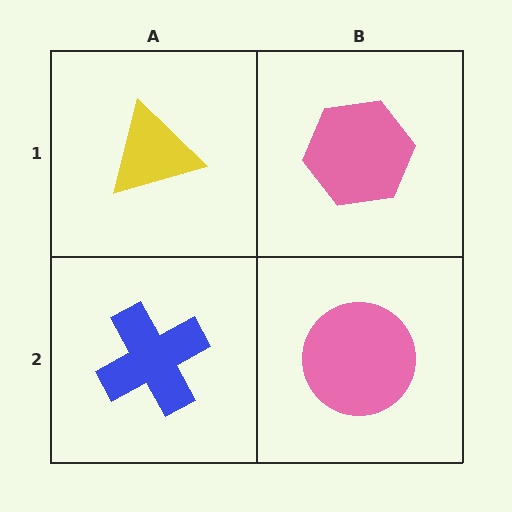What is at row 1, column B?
A pink hexagon.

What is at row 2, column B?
A pink circle.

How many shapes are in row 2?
2 shapes.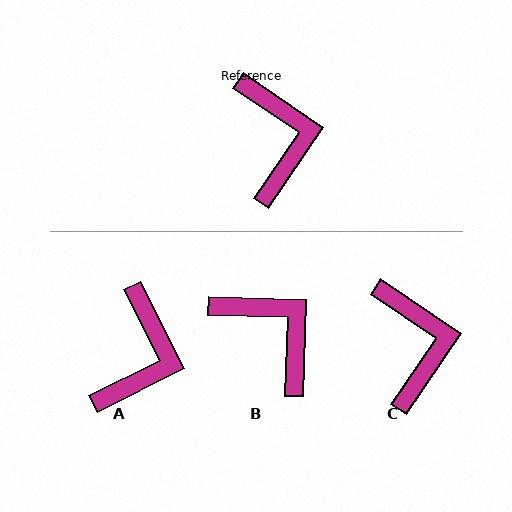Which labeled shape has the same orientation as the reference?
C.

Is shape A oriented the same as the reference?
No, it is off by about 29 degrees.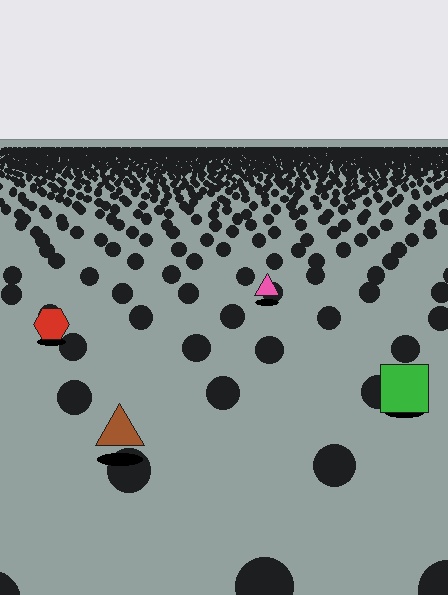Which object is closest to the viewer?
The brown triangle is closest. The texture marks near it are larger and more spread out.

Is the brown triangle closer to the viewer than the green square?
Yes. The brown triangle is closer — you can tell from the texture gradient: the ground texture is coarser near it.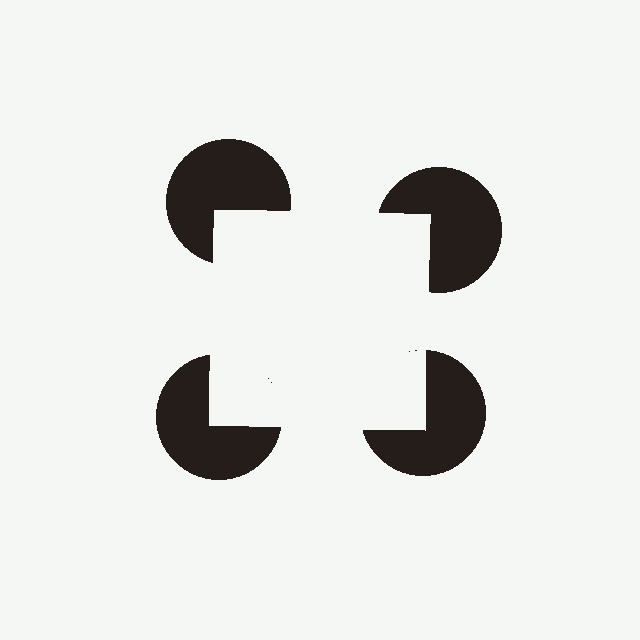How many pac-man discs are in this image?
There are 4 — one at each vertex of the illusory square.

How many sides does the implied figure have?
4 sides.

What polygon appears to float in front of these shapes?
An illusory square — its edges are inferred from the aligned wedge cuts in the pac-man discs, not physically drawn.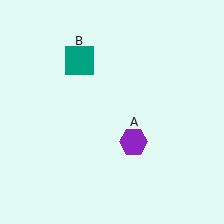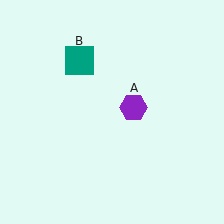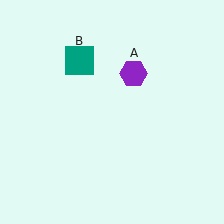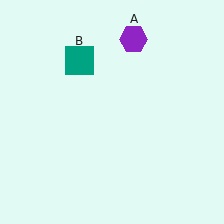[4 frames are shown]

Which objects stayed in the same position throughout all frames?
Teal square (object B) remained stationary.